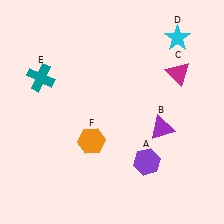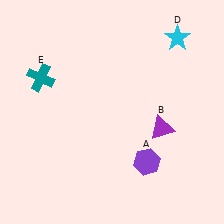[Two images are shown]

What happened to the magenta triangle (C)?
The magenta triangle (C) was removed in Image 2. It was in the top-right area of Image 1.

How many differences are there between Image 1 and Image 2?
There are 2 differences between the two images.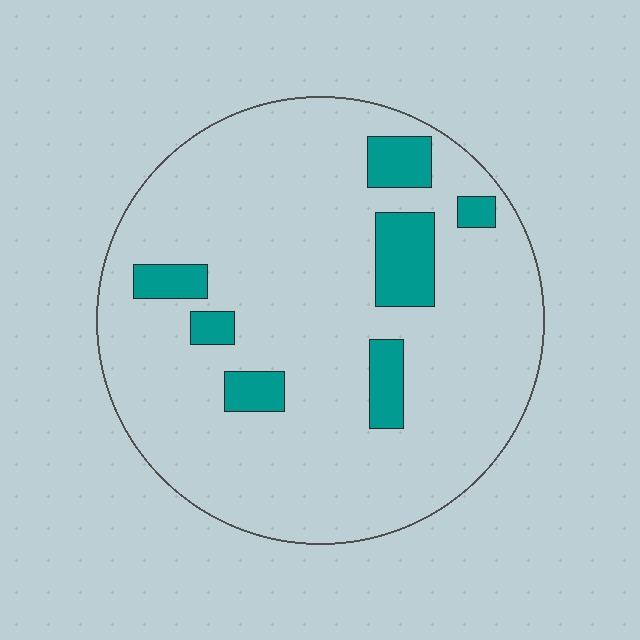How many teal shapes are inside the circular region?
7.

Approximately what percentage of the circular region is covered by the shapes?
Approximately 15%.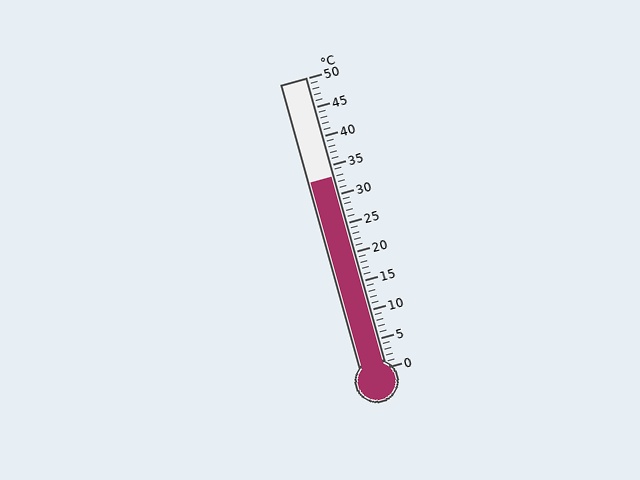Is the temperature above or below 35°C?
The temperature is below 35°C.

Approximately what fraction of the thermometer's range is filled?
The thermometer is filled to approximately 65% of its range.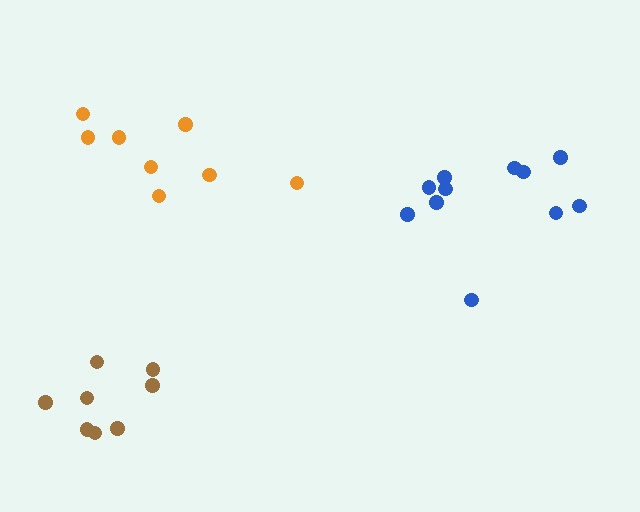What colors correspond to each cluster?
The clusters are colored: brown, orange, blue.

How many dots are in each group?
Group 1: 8 dots, Group 2: 8 dots, Group 3: 11 dots (27 total).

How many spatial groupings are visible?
There are 3 spatial groupings.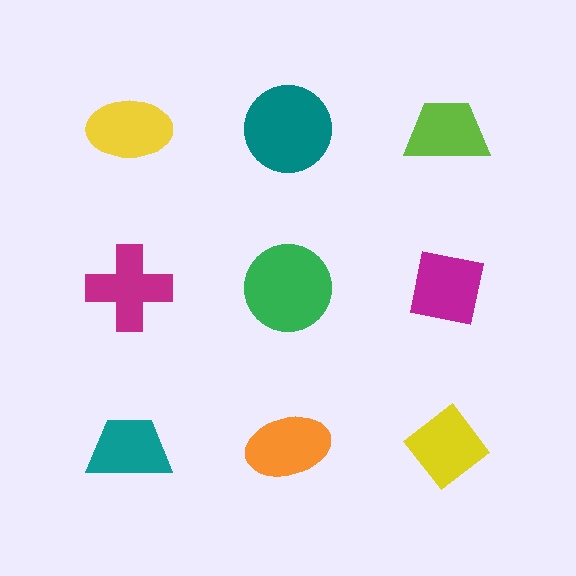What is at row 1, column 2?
A teal circle.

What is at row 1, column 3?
A lime trapezoid.